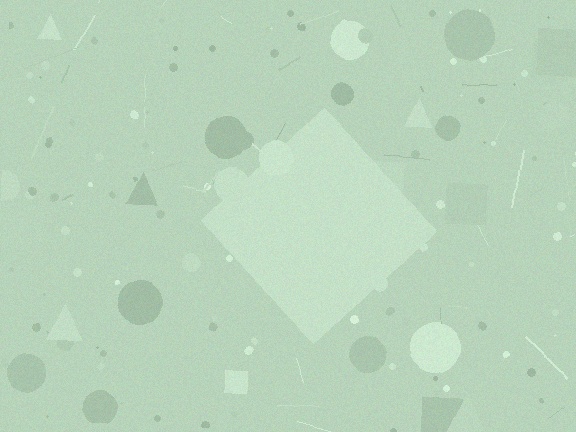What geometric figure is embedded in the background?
A diamond is embedded in the background.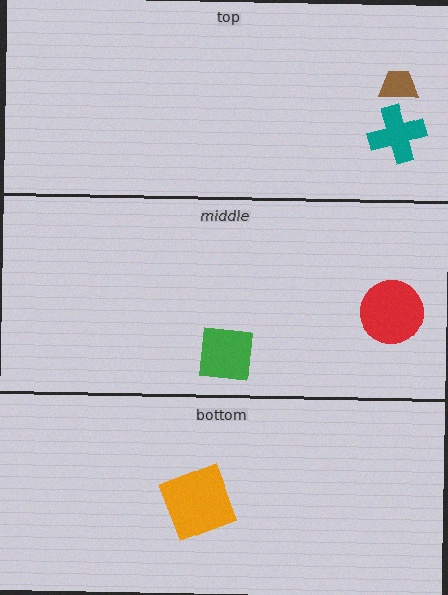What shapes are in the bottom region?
The orange square.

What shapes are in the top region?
The teal cross, the brown trapezoid.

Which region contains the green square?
The middle region.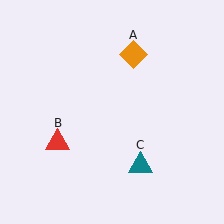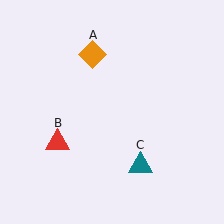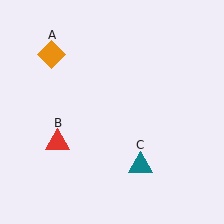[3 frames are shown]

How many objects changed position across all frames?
1 object changed position: orange diamond (object A).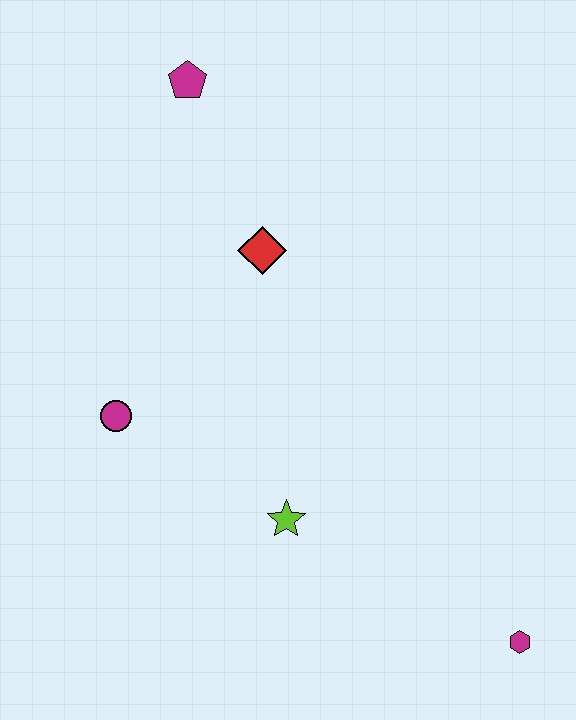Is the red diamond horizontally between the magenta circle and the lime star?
Yes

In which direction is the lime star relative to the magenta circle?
The lime star is to the right of the magenta circle.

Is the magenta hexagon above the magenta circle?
No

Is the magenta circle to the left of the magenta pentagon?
Yes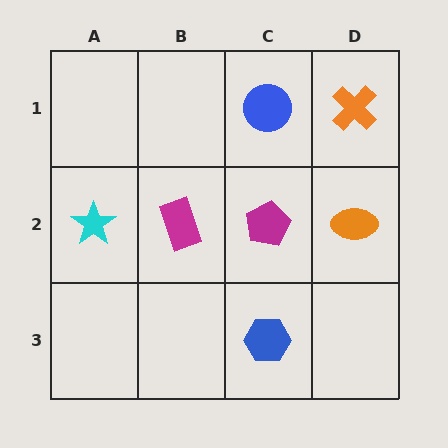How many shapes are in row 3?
1 shape.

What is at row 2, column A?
A cyan star.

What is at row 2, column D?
An orange ellipse.